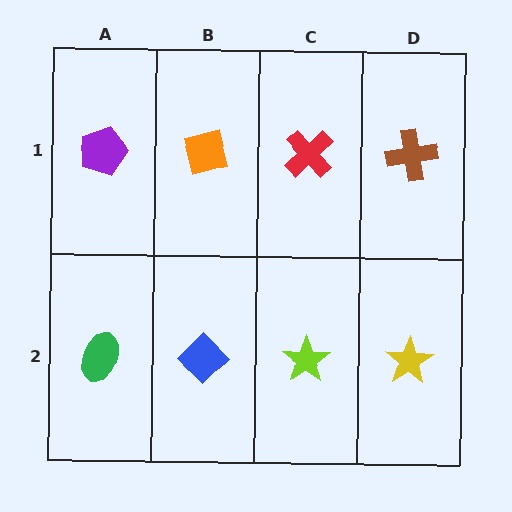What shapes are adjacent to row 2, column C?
A red cross (row 1, column C), a blue diamond (row 2, column B), a yellow star (row 2, column D).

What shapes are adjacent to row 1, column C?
A lime star (row 2, column C), an orange square (row 1, column B), a brown cross (row 1, column D).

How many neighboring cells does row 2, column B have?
3.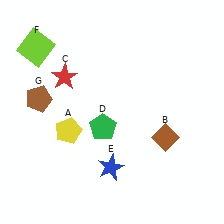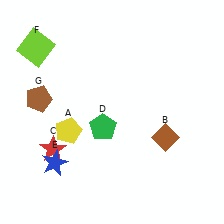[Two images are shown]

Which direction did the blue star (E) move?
The blue star (E) moved left.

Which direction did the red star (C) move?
The red star (C) moved down.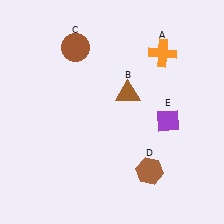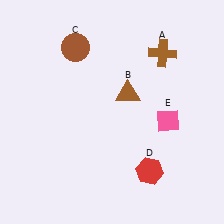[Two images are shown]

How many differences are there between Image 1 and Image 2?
There are 3 differences between the two images.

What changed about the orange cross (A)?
In Image 1, A is orange. In Image 2, it changed to brown.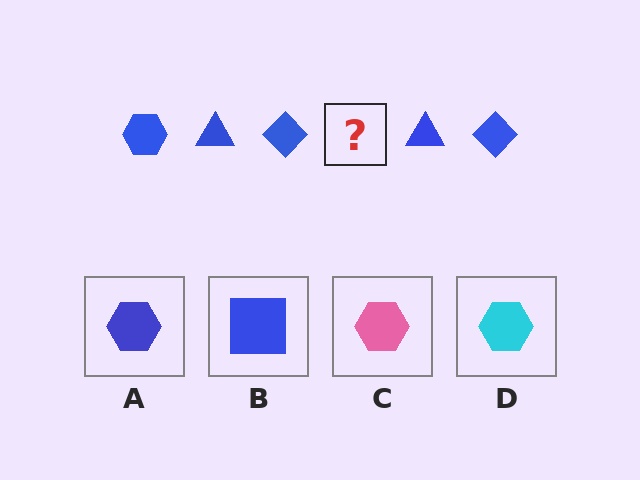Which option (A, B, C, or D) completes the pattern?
A.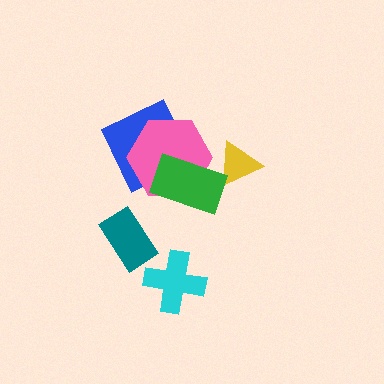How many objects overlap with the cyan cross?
0 objects overlap with the cyan cross.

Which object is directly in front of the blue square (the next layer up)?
The pink hexagon is directly in front of the blue square.